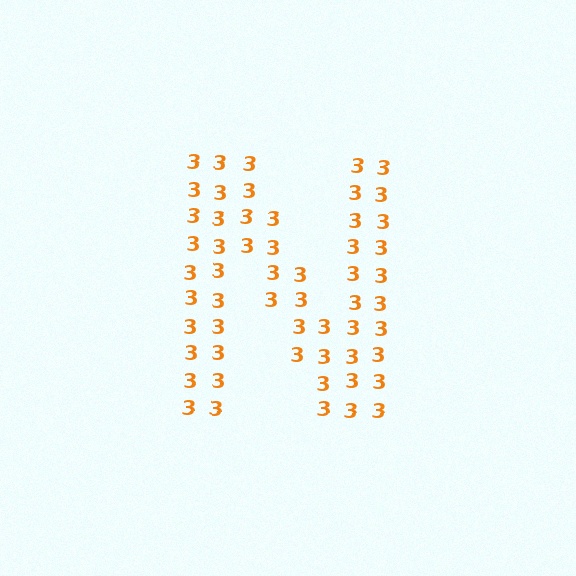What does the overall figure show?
The overall figure shows the letter N.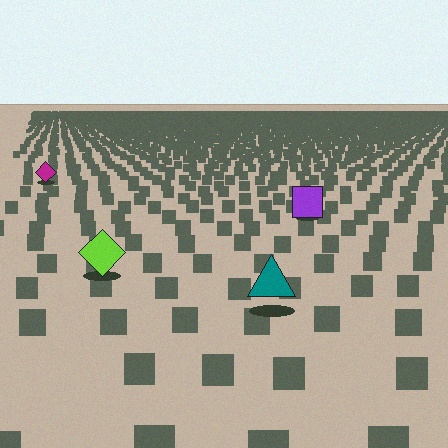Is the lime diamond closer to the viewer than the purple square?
Yes. The lime diamond is closer — you can tell from the texture gradient: the ground texture is coarser near it.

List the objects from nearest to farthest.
From nearest to farthest: the teal triangle, the lime diamond, the purple square, the magenta diamond.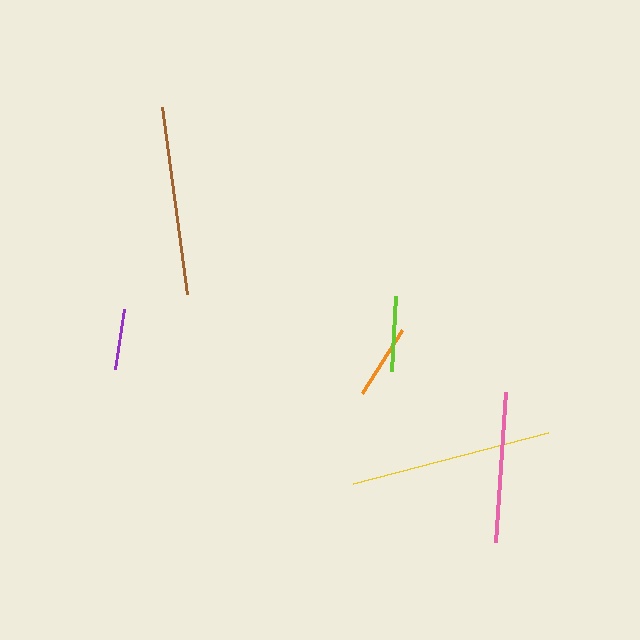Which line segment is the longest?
The yellow line is the longest at approximately 202 pixels.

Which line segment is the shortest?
The purple line is the shortest at approximately 61 pixels.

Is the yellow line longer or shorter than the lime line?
The yellow line is longer than the lime line.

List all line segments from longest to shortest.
From longest to shortest: yellow, brown, pink, orange, lime, purple.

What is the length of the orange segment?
The orange segment is approximately 75 pixels long.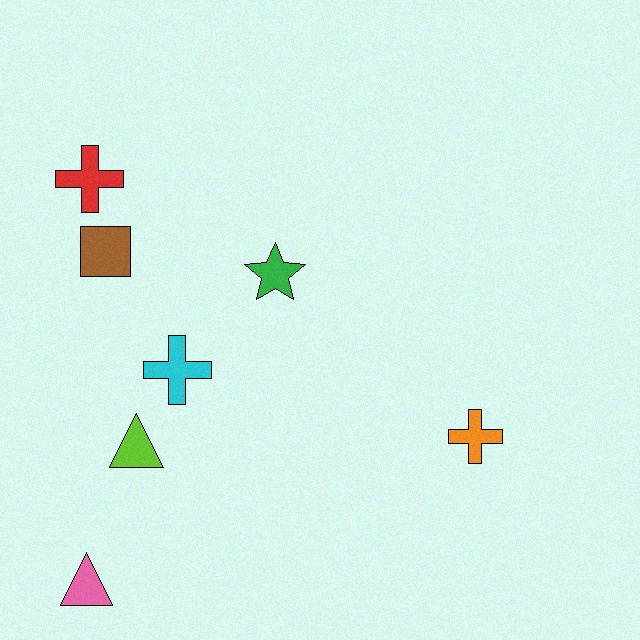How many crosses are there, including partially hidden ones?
There are 3 crosses.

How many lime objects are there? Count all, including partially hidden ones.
There is 1 lime object.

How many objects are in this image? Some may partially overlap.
There are 7 objects.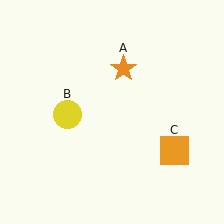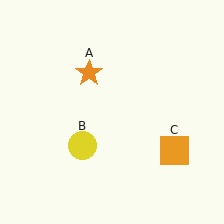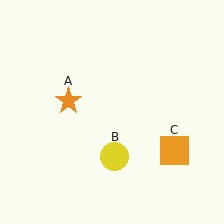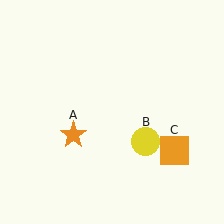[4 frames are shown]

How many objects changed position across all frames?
2 objects changed position: orange star (object A), yellow circle (object B).